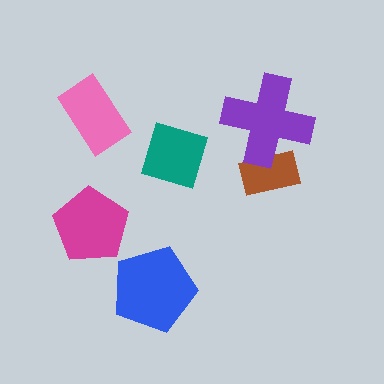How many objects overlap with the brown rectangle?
1 object overlaps with the brown rectangle.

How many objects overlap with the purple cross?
1 object overlaps with the purple cross.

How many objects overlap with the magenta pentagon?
0 objects overlap with the magenta pentagon.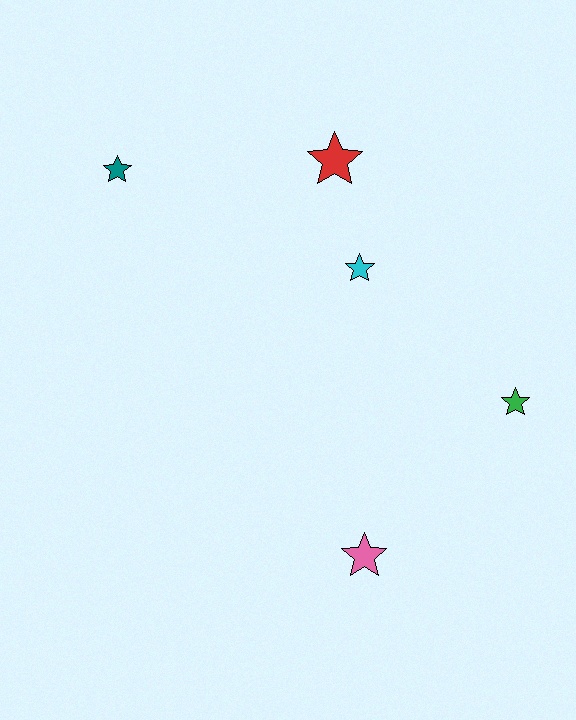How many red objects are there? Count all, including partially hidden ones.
There is 1 red object.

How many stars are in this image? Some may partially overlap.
There are 5 stars.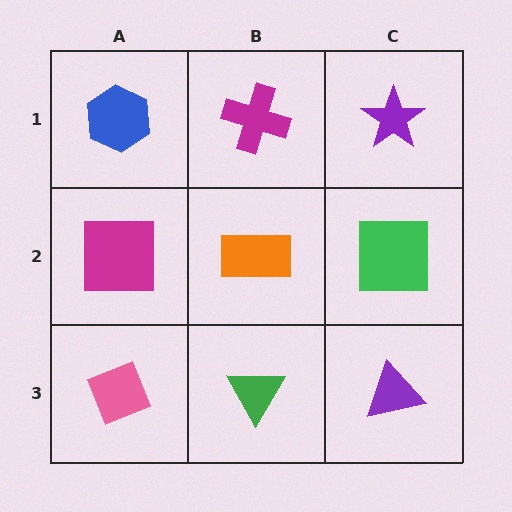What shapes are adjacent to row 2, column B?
A magenta cross (row 1, column B), a green triangle (row 3, column B), a magenta square (row 2, column A), a green square (row 2, column C).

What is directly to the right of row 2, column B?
A green square.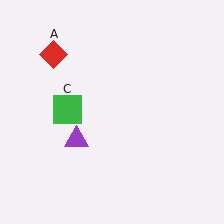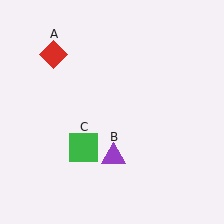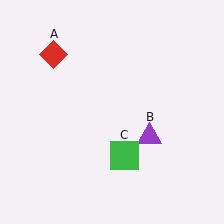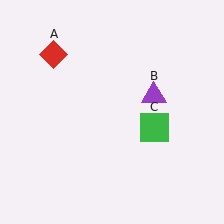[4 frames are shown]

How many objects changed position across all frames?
2 objects changed position: purple triangle (object B), green square (object C).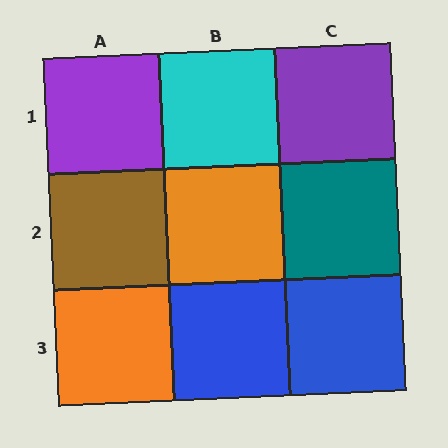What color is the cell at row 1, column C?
Purple.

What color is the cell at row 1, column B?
Cyan.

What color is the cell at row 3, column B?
Blue.